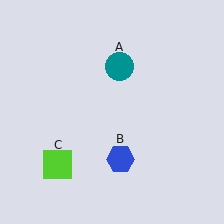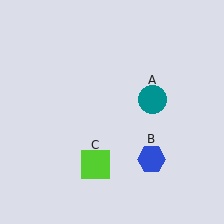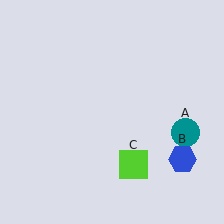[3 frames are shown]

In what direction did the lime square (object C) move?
The lime square (object C) moved right.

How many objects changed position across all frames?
3 objects changed position: teal circle (object A), blue hexagon (object B), lime square (object C).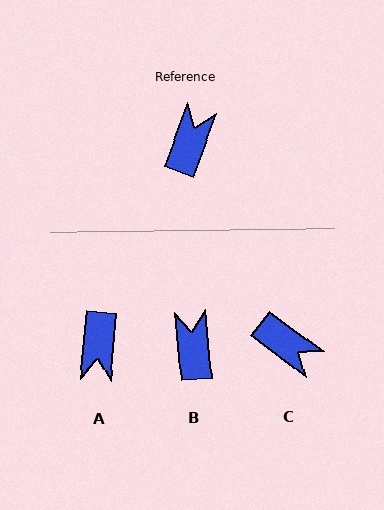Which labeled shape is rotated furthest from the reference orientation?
A, about 164 degrees away.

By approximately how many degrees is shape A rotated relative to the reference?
Approximately 164 degrees clockwise.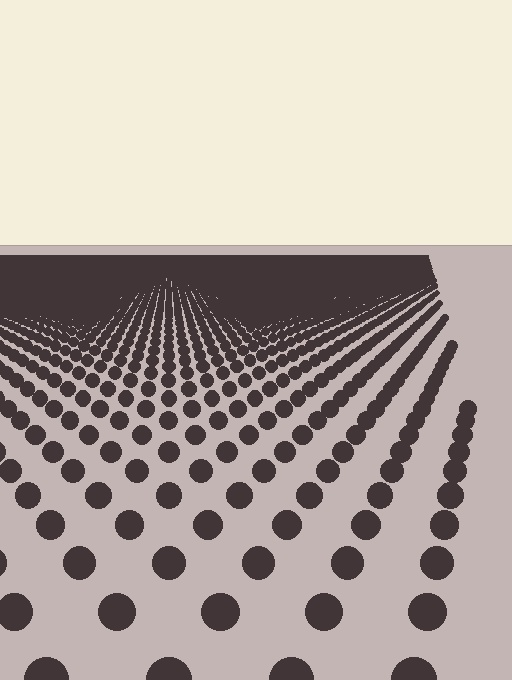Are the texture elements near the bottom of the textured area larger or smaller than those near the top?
Larger. Near the bottom, elements are closer to the viewer and appear at a bigger on-screen size.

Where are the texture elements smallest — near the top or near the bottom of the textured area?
Near the top.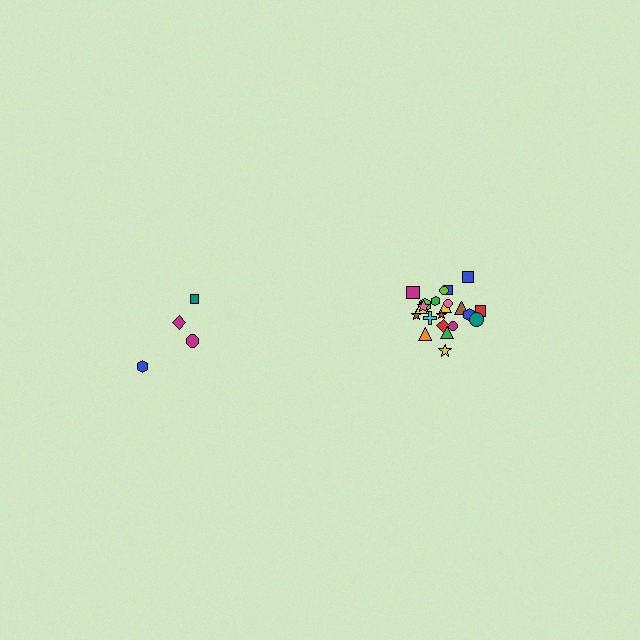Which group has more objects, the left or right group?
The right group.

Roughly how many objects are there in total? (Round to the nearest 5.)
Roughly 25 objects in total.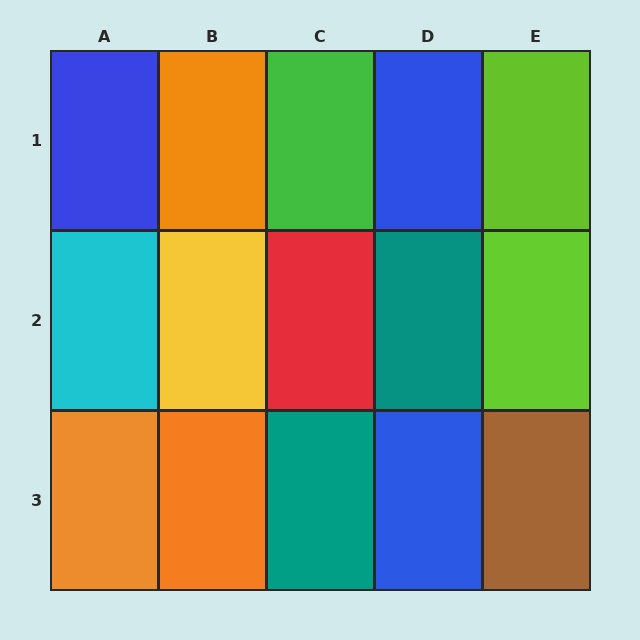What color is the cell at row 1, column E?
Lime.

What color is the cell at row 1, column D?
Blue.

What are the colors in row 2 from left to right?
Cyan, yellow, red, teal, lime.